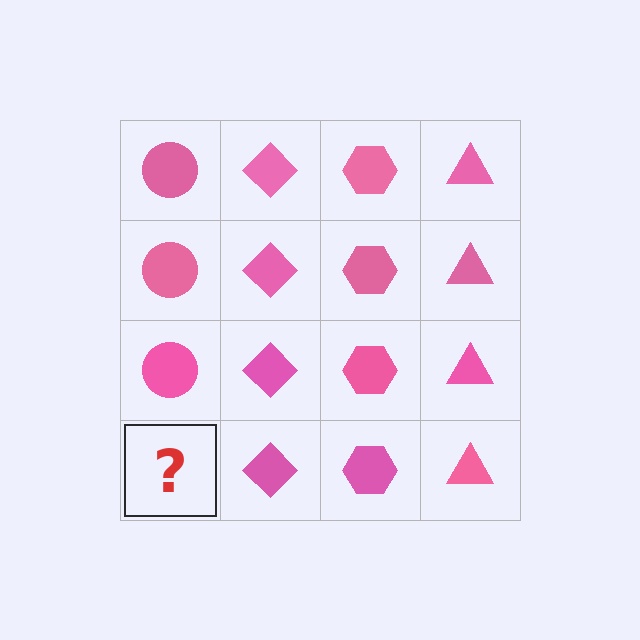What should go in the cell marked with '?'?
The missing cell should contain a pink circle.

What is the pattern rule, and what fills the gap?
The rule is that each column has a consistent shape. The gap should be filled with a pink circle.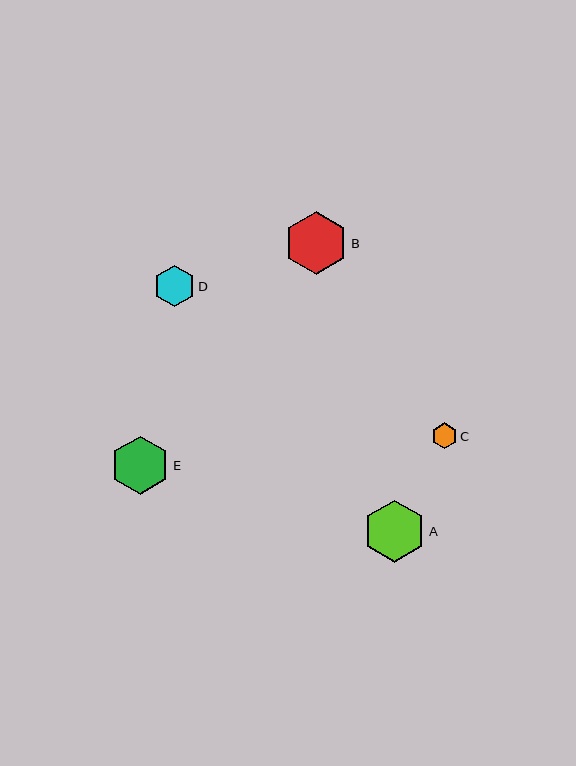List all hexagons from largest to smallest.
From largest to smallest: B, A, E, D, C.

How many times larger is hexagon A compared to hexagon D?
Hexagon A is approximately 1.5 times the size of hexagon D.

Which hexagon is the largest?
Hexagon B is the largest with a size of approximately 63 pixels.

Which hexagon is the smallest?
Hexagon C is the smallest with a size of approximately 26 pixels.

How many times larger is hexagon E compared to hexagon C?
Hexagon E is approximately 2.3 times the size of hexagon C.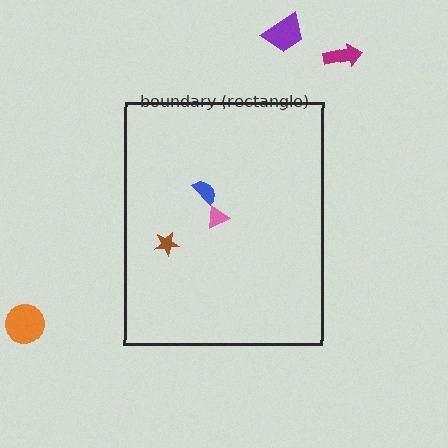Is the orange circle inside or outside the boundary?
Outside.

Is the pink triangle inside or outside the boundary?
Inside.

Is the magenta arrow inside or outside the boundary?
Outside.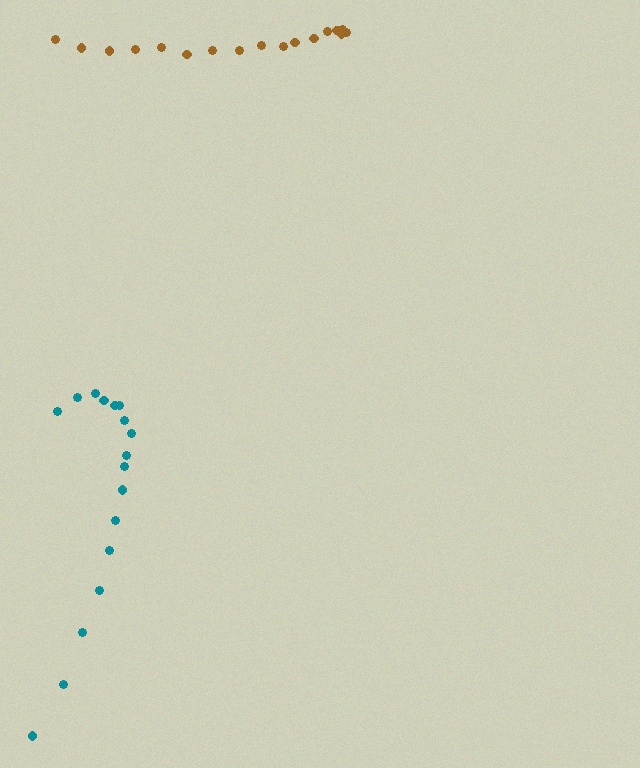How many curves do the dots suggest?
There are 2 distinct paths.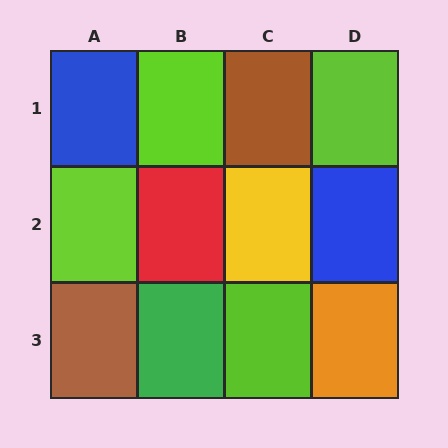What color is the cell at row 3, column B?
Green.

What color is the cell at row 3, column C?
Lime.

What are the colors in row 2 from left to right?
Lime, red, yellow, blue.